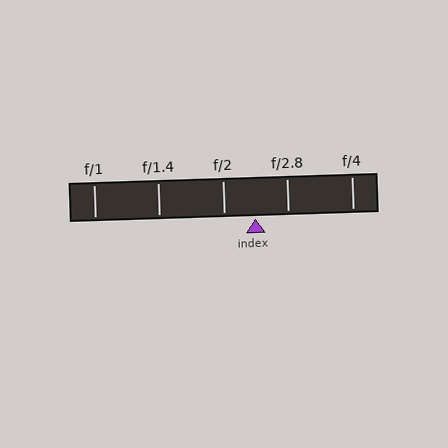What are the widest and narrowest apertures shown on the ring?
The widest aperture shown is f/1 and the narrowest is f/4.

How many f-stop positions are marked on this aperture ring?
There are 5 f-stop positions marked.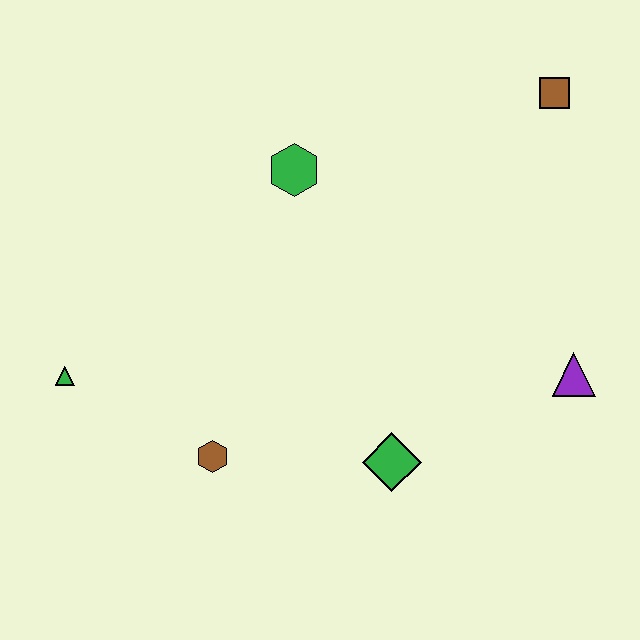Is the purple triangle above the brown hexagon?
Yes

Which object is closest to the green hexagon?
The brown square is closest to the green hexagon.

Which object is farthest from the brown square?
The green triangle is farthest from the brown square.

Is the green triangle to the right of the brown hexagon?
No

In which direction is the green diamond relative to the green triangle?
The green diamond is to the right of the green triangle.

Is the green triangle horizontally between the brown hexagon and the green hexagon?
No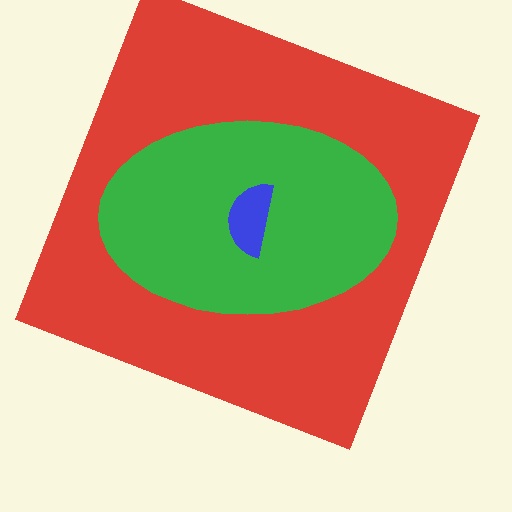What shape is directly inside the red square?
The green ellipse.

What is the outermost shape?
The red square.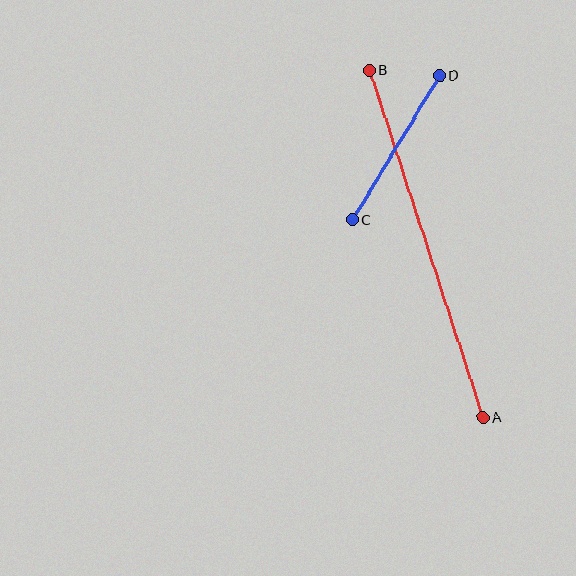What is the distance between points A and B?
The distance is approximately 365 pixels.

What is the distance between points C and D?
The distance is approximately 169 pixels.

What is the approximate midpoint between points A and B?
The midpoint is at approximately (426, 244) pixels.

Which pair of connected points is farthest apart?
Points A and B are farthest apart.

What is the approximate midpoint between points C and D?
The midpoint is at approximately (396, 148) pixels.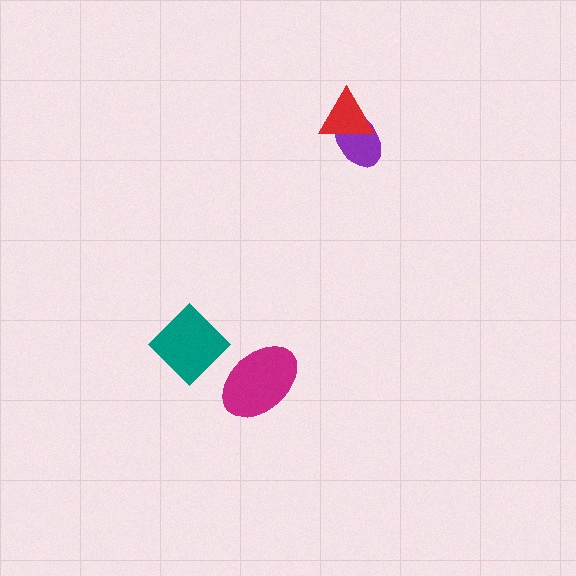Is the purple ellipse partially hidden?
Yes, it is partially covered by another shape.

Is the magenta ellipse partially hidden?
No, no other shape covers it.